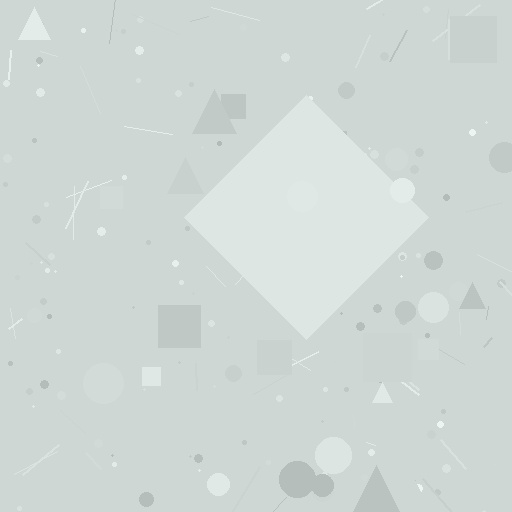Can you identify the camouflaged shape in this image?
The camouflaged shape is a diamond.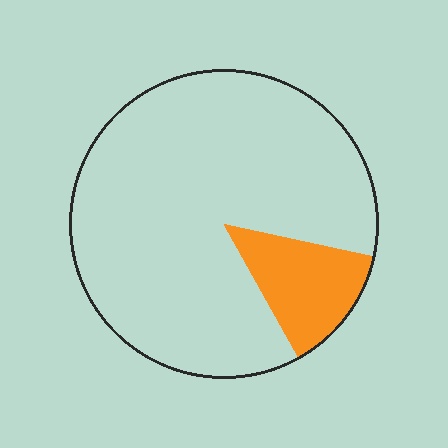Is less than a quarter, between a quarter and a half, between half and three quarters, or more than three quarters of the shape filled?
Less than a quarter.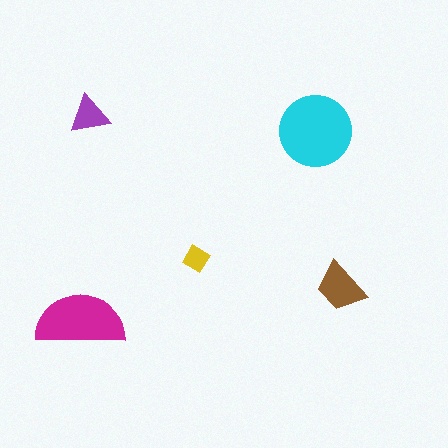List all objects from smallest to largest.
The yellow diamond, the purple triangle, the brown trapezoid, the magenta semicircle, the cyan circle.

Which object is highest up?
The purple triangle is topmost.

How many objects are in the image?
There are 5 objects in the image.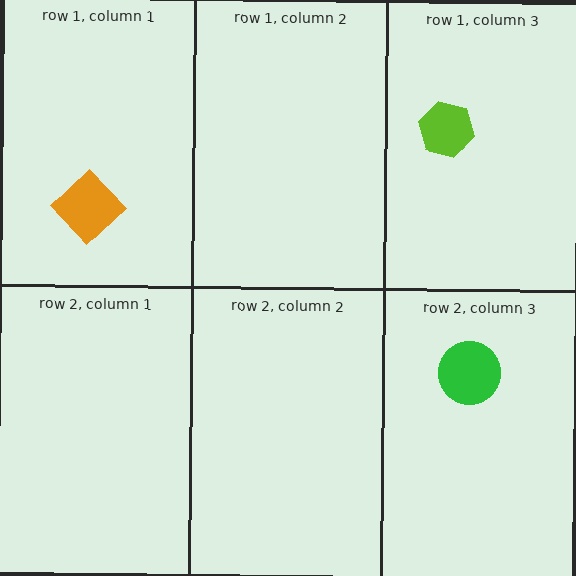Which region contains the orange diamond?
The row 1, column 1 region.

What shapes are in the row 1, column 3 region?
The lime hexagon.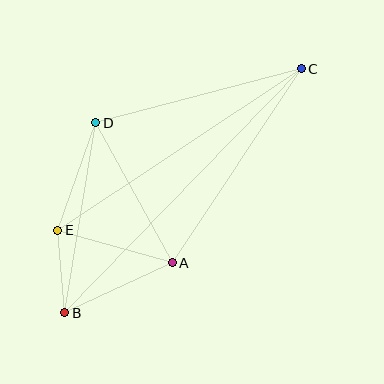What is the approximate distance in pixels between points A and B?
The distance between A and B is approximately 118 pixels.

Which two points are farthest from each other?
Points B and C are farthest from each other.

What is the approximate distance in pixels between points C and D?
The distance between C and D is approximately 212 pixels.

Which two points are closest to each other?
Points B and E are closest to each other.